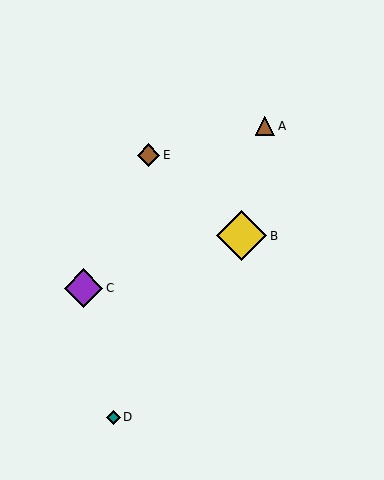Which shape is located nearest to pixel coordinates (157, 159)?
The brown diamond (labeled E) at (148, 155) is nearest to that location.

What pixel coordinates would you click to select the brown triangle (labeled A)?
Click at (265, 126) to select the brown triangle A.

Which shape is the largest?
The yellow diamond (labeled B) is the largest.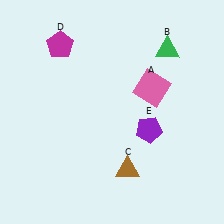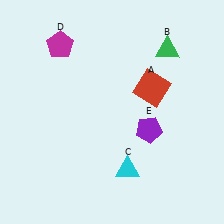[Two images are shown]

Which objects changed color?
A changed from pink to red. C changed from brown to cyan.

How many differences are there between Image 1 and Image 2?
There are 2 differences between the two images.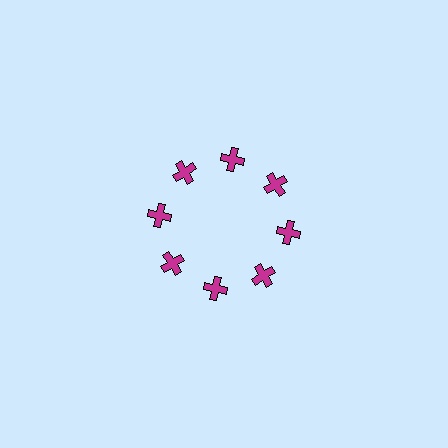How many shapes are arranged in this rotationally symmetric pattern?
There are 8 shapes, arranged in 8 groups of 1.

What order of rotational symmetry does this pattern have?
This pattern has 8-fold rotational symmetry.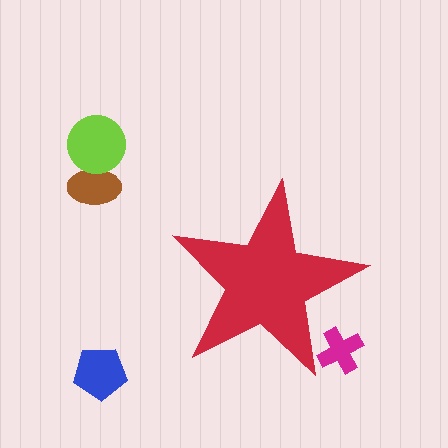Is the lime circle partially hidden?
No, the lime circle is fully visible.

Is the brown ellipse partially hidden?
No, the brown ellipse is fully visible.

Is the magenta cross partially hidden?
Yes, the magenta cross is partially hidden behind the red star.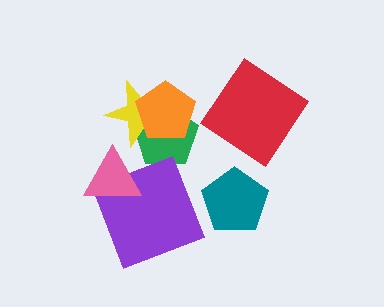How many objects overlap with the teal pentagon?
0 objects overlap with the teal pentagon.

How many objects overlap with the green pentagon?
2 objects overlap with the green pentagon.